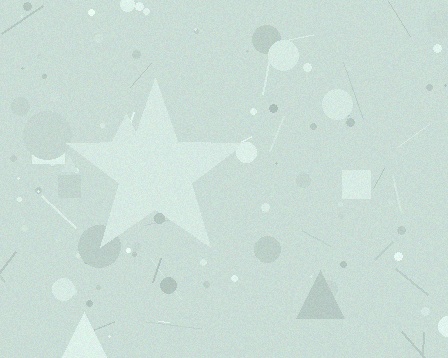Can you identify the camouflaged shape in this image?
The camouflaged shape is a star.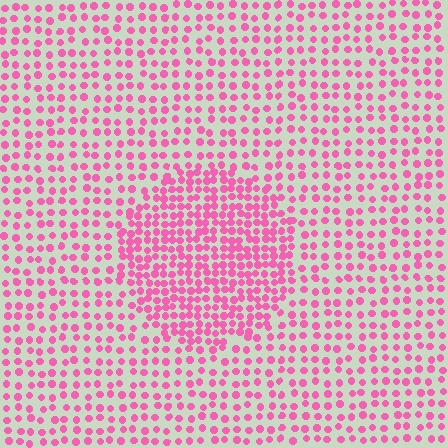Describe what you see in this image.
The image contains small pink elements arranged at two different densities. A circle-shaped region is visible where the elements are more densely packed than the surrounding area.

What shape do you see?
I see a circle.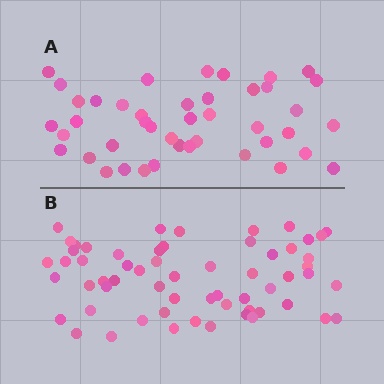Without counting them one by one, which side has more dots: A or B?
Region B (the bottom region) has more dots.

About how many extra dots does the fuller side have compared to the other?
Region B has approximately 15 more dots than region A.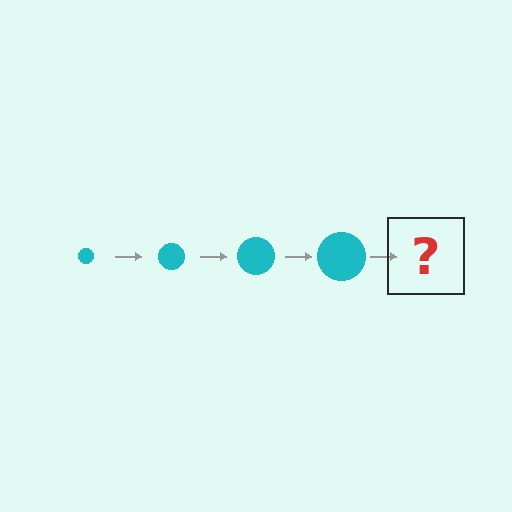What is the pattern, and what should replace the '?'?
The pattern is that the circle gets progressively larger each step. The '?' should be a cyan circle, larger than the previous one.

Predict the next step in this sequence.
The next step is a cyan circle, larger than the previous one.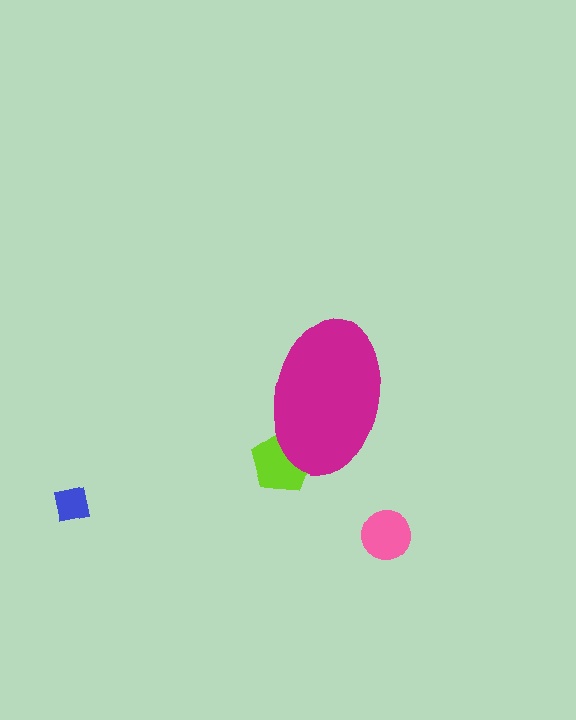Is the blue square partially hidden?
No, the blue square is fully visible.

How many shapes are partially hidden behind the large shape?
1 shape is partially hidden.